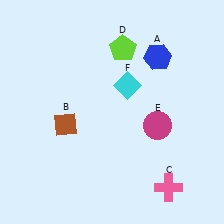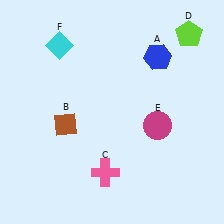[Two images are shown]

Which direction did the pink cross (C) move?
The pink cross (C) moved left.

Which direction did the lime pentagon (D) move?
The lime pentagon (D) moved right.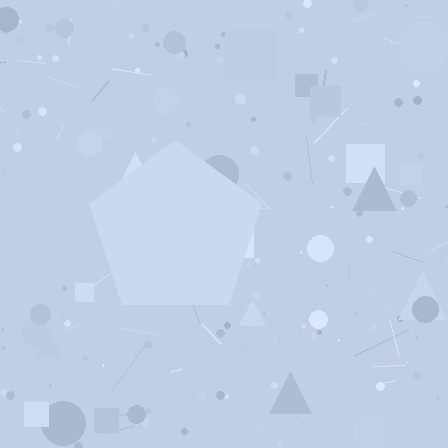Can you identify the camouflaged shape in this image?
The camouflaged shape is a pentagon.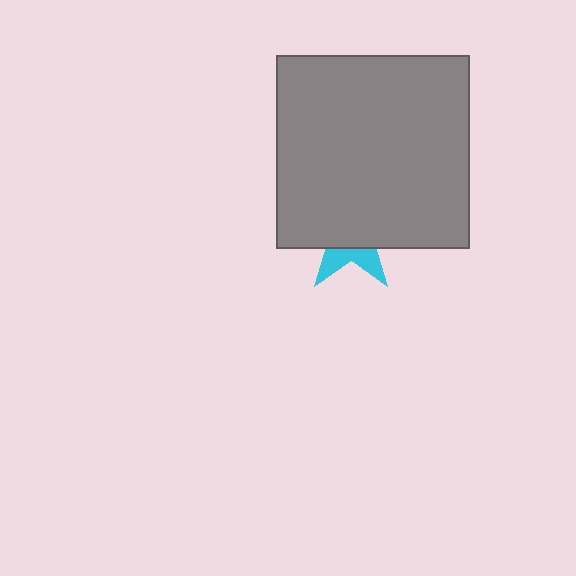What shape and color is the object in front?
The object in front is a gray square.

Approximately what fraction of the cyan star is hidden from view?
Roughly 69% of the cyan star is hidden behind the gray square.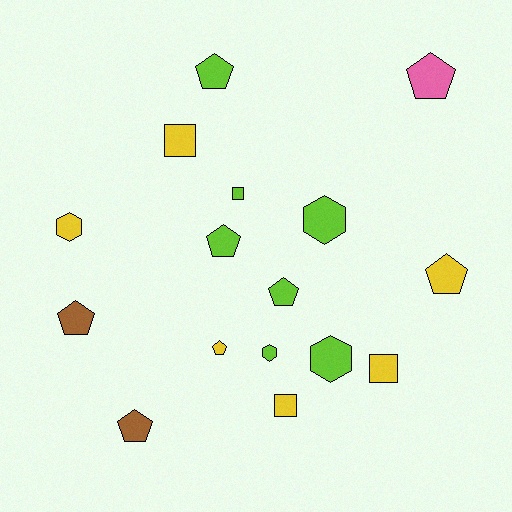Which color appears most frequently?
Lime, with 7 objects.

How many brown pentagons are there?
There are 2 brown pentagons.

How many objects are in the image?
There are 16 objects.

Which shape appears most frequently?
Pentagon, with 8 objects.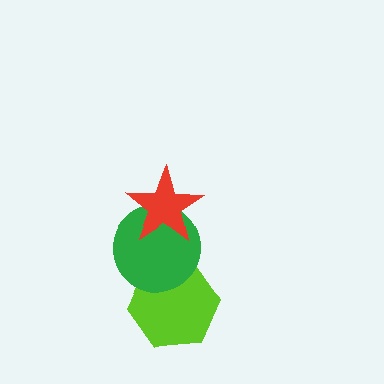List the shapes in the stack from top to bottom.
From top to bottom: the red star, the green circle, the lime hexagon.